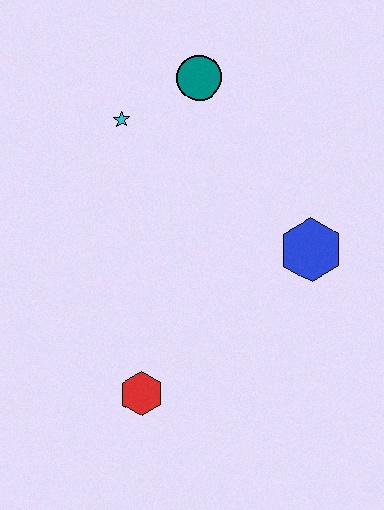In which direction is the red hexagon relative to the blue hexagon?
The red hexagon is to the left of the blue hexagon.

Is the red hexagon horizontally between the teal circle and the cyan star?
Yes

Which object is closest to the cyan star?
The teal circle is closest to the cyan star.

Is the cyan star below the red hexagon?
No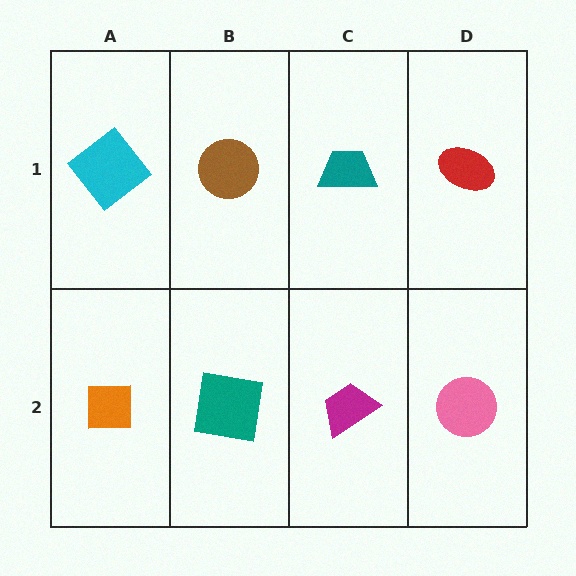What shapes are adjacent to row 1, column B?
A teal square (row 2, column B), a cyan diamond (row 1, column A), a teal trapezoid (row 1, column C).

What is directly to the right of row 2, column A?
A teal square.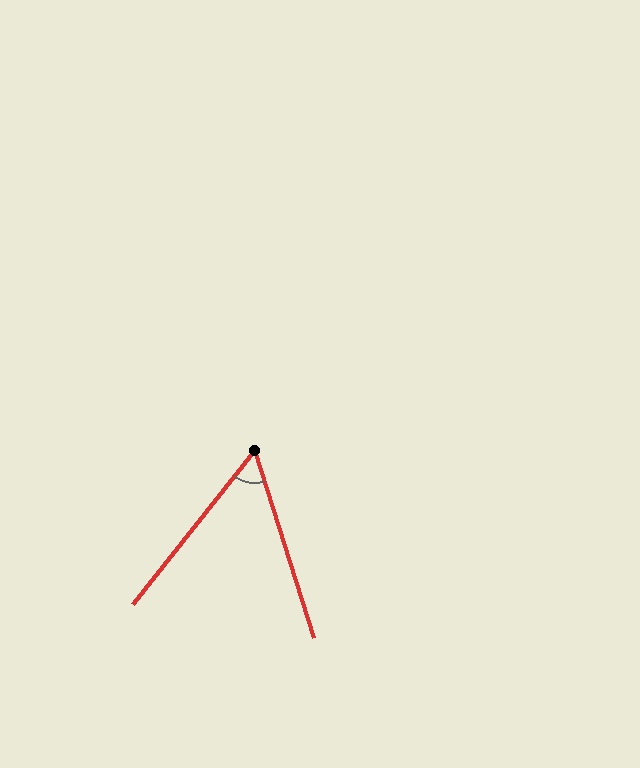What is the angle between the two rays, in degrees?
Approximately 56 degrees.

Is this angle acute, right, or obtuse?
It is acute.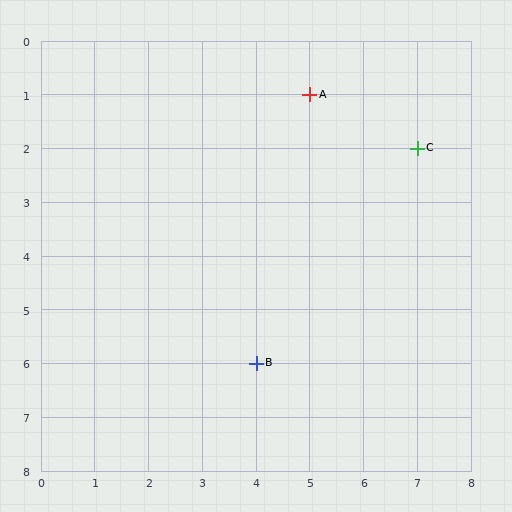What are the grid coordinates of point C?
Point C is at grid coordinates (7, 2).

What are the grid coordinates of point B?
Point B is at grid coordinates (4, 6).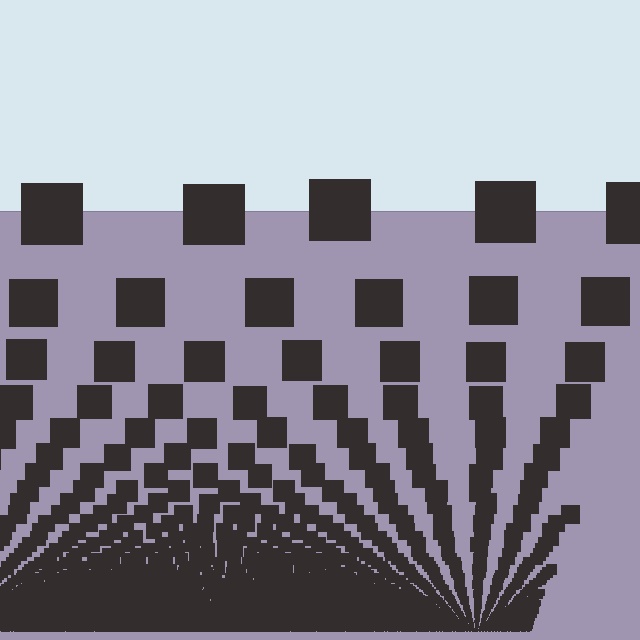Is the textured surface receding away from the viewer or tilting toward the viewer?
The surface appears to tilt toward the viewer. Texture elements get larger and sparser toward the top.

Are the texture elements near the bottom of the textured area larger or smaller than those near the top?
Smaller. The gradient is inverted — elements near the bottom are smaller and denser.